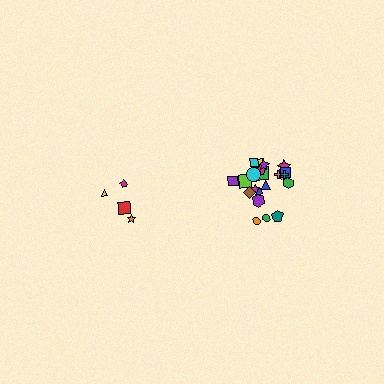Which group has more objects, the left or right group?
The right group.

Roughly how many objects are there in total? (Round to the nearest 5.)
Roughly 25 objects in total.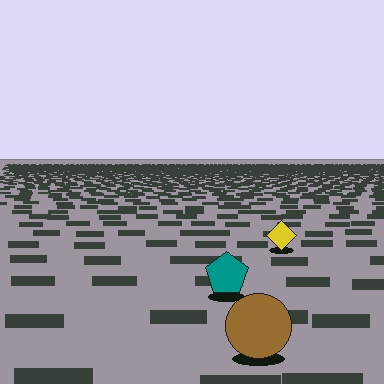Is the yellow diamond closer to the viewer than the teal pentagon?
No. The teal pentagon is closer — you can tell from the texture gradient: the ground texture is coarser near it.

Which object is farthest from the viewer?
The yellow diamond is farthest from the viewer. It appears smaller and the ground texture around it is denser.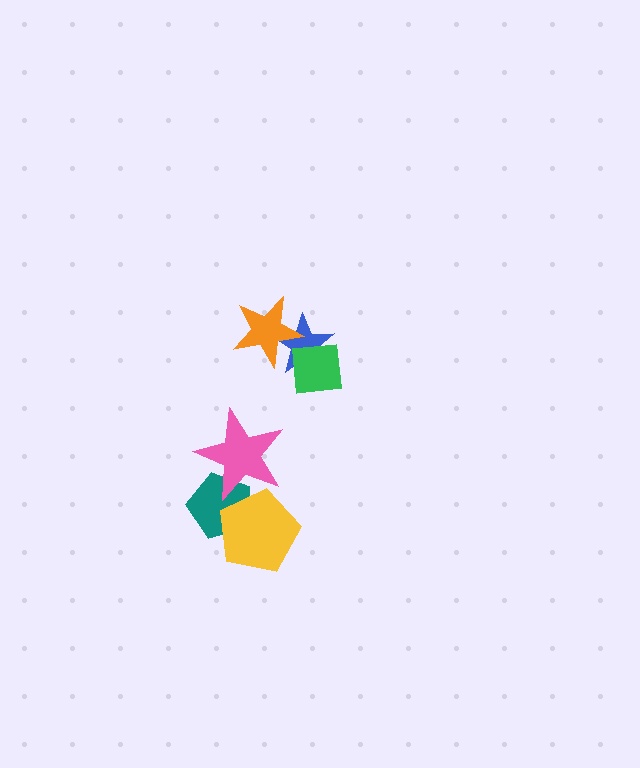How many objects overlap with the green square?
2 objects overlap with the green square.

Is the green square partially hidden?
Yes, it is partially covered by another shape.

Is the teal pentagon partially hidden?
Yes, it is partially covered by another shape.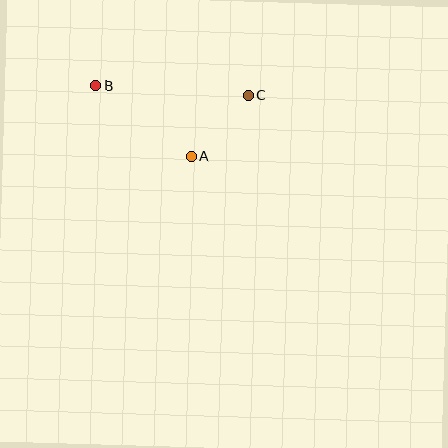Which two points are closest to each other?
Points A and C are closest to each other.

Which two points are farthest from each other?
Points B and C are farthest from each other.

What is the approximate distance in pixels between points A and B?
The distance between A and B is approximately 119 pixels.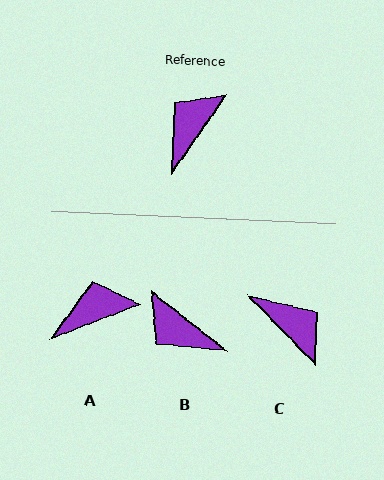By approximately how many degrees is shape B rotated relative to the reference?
Approximately 87 degrees counter-clockwise.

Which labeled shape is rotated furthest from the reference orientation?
C, about 101 degrees away.